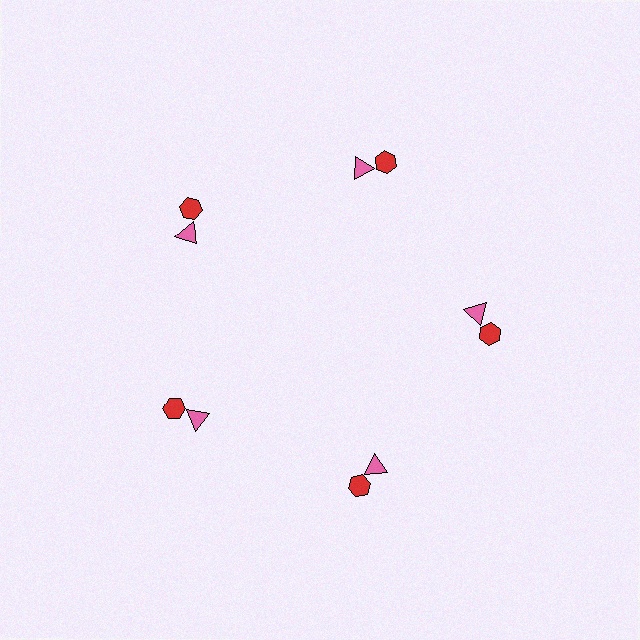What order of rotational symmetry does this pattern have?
This pattern has 5-fold rotational symmetry.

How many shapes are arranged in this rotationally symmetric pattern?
There are 10 shapes, arranged in 5 groups of 2.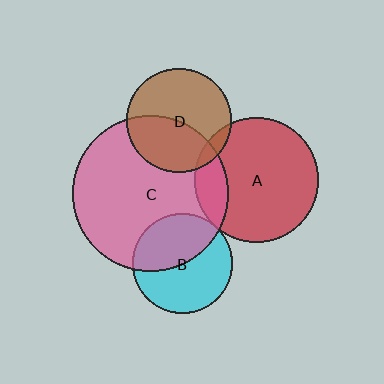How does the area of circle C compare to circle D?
Approximately 2.2 times.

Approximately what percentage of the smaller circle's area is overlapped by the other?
Approximately 10%.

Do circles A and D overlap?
Yes.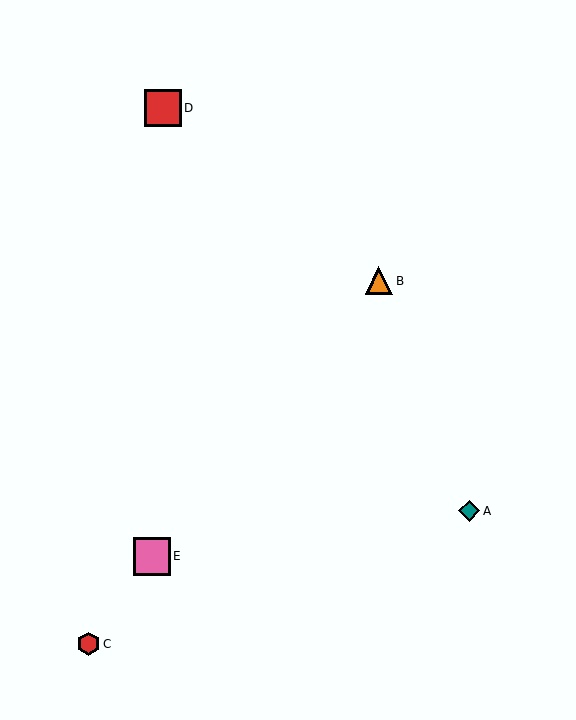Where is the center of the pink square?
The center of the pink square is at (152, 556).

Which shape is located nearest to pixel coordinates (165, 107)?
The red square (labeled D) at (163, 108) is nearest to that location.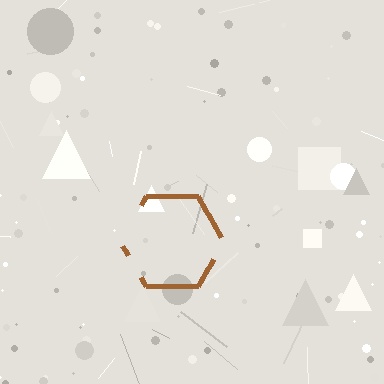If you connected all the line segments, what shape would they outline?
They would outline a hexagon.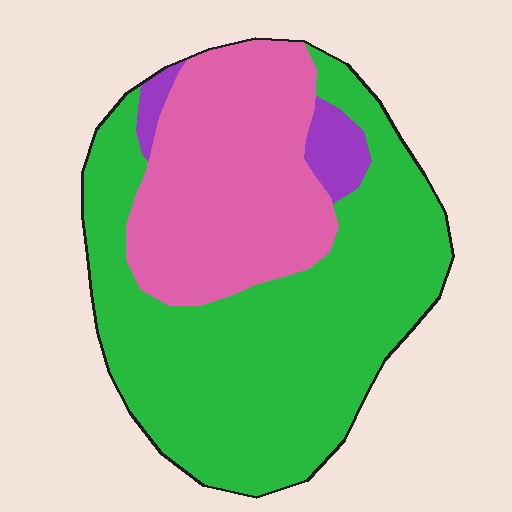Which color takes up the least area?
Purple, at roughly 5%.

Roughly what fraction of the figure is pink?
Pink covers 34% of the figure.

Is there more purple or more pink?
Pink.